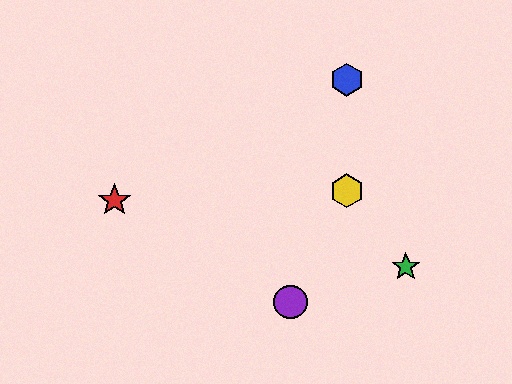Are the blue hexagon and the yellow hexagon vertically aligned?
Yes, both are at x≈347.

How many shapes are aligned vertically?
2 shapes (the blue hexagon, the yellow hexagon) are aligned vertically.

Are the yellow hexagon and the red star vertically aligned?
No, the yellow hexagon is at x≈347 and the red star is at x≈115.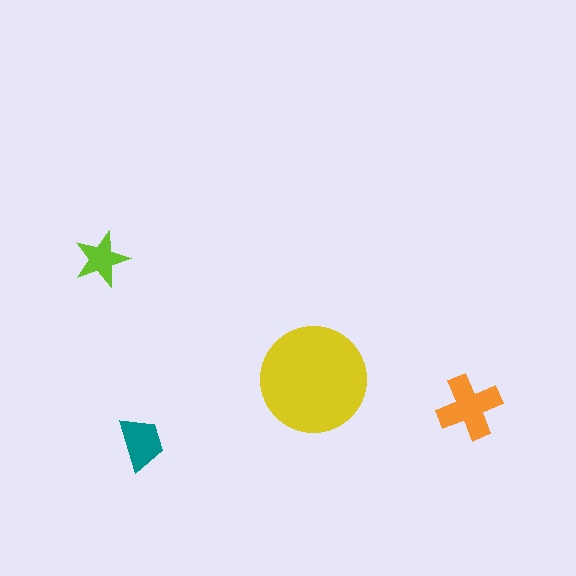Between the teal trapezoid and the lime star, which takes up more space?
The teal trapezoid.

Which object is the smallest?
The lime star.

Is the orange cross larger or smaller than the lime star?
Larger.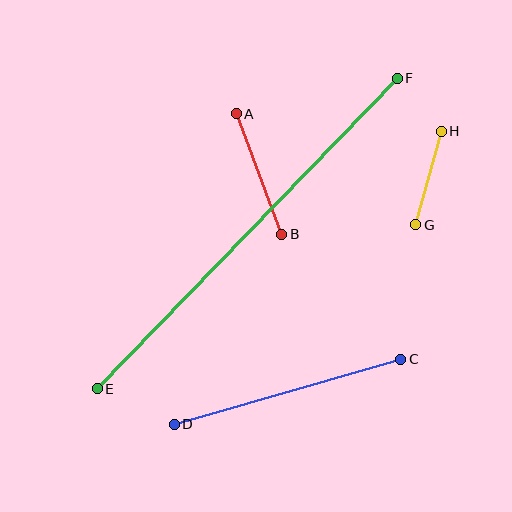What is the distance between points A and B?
The distance is approximately 128 pixels.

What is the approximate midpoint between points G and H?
The midpoint is at approximately (428, 178) pixels.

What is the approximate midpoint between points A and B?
The midpoint is at approximately (259, 174) pixels.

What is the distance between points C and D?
The distance is approximately 236 pixels.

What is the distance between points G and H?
The distance is approximately 97 pixels.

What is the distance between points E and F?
The distance is approximately 432 pixels.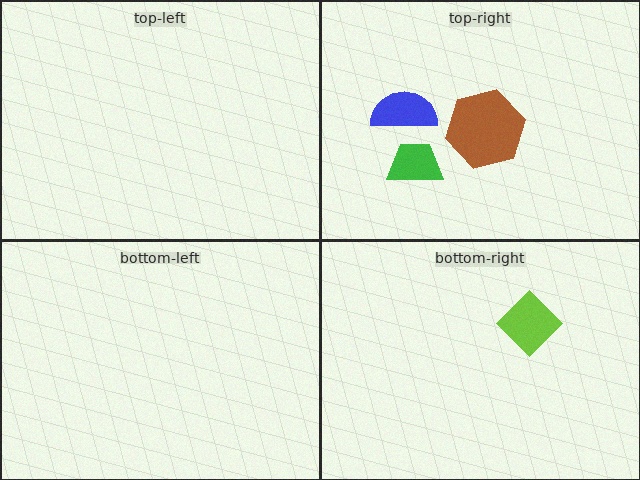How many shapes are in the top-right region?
3.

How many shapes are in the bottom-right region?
1.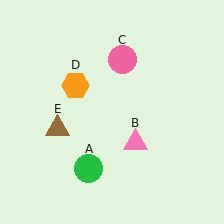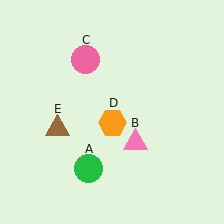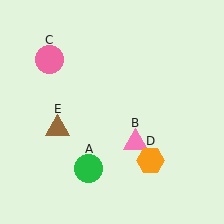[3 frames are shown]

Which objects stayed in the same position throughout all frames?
Green circle (object A) and pink triangle (object B) and brown triangle (object E) remained stationary.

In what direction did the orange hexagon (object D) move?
The orange hexagon (object D) moved down and to the right.